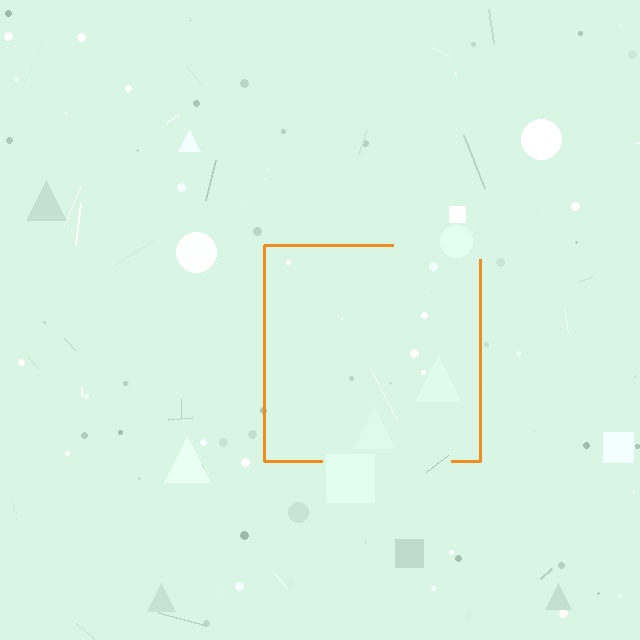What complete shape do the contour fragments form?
The contour fragments form a square.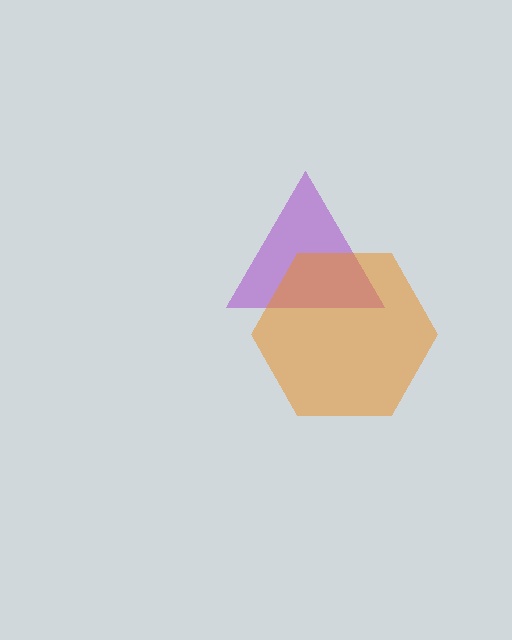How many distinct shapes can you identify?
There are 2 distinct shapes: a purple triangle, an orange hexagon.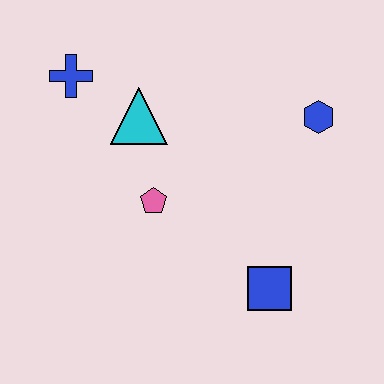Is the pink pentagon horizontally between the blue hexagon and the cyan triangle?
Yes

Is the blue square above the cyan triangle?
No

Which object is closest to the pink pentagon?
The cyan triangle is closest to the pink pentagon.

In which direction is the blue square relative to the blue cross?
The blue square is below the blue cross.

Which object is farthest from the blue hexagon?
The blue cross is farthest from the blue hexagon.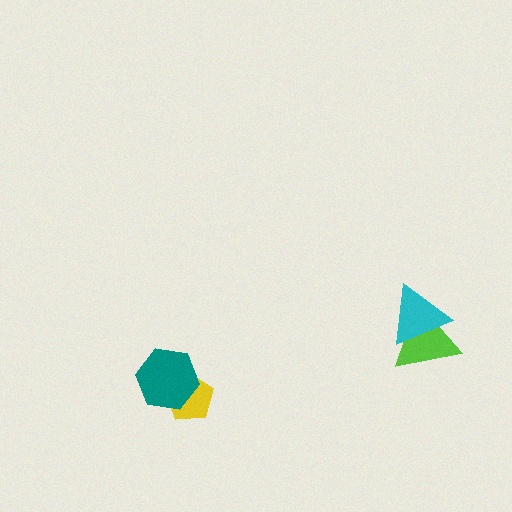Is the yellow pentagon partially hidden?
Yes, it is partially covered by another shape.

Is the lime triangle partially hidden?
Yes, it is partially covered by another shape.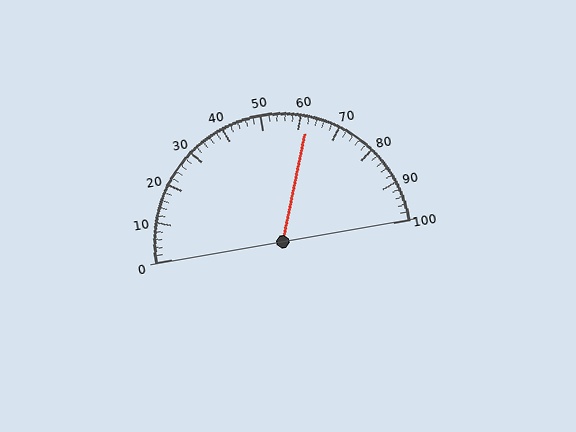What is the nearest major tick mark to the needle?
The nearest major tick mark is 60.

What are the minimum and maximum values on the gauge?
The gauge ranges from 0 to 100.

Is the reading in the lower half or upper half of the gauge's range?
The reading is in the upper half of the range (0 to 100).